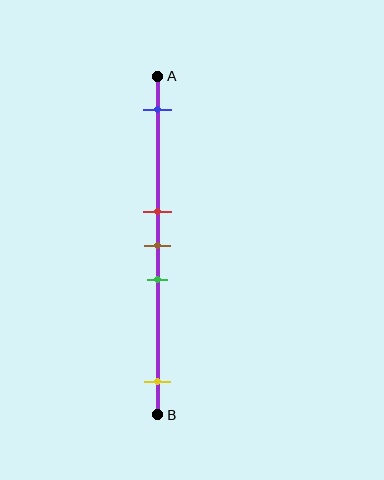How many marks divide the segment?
There are 5 marks dividing the segment.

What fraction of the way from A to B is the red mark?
The red mark is approximately 40% (0.4) of the way from A to B.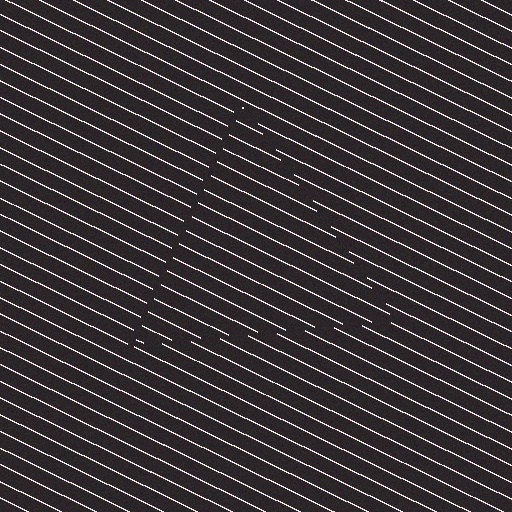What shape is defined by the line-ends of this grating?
An illusory triangle. The interior of the shape contains the same grating, shifted by half a period — the contour is defined by the phase discontinuity where line-ends from the inner and outer gratings abut.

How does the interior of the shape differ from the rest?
The interior of the shape contains the same grating, shifted by half a period — the contour is defined by the phase discontinuity where line-ends from the inner and outer gratings abut.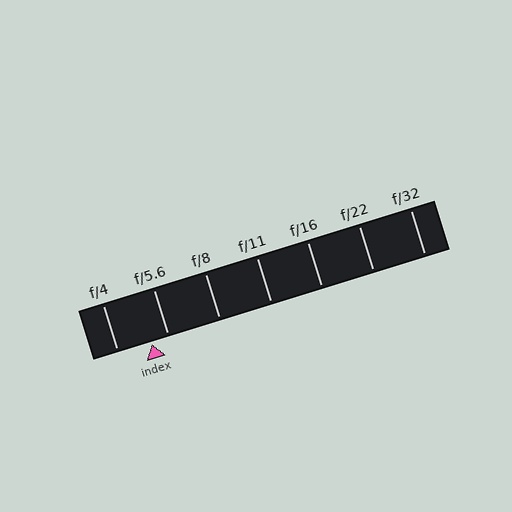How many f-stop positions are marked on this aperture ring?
There are 7 f-stop positions marked.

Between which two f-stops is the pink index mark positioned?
The index mark is between f/4 and f/5.6.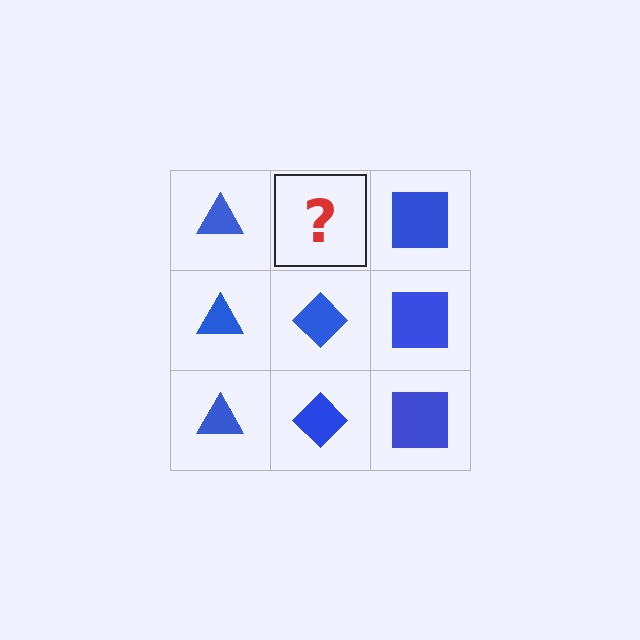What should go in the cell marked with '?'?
The missing cell should contain a blue diamond.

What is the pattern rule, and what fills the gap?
The rule is that each column has a consistent shape. The gap should be filled with a blue diamond.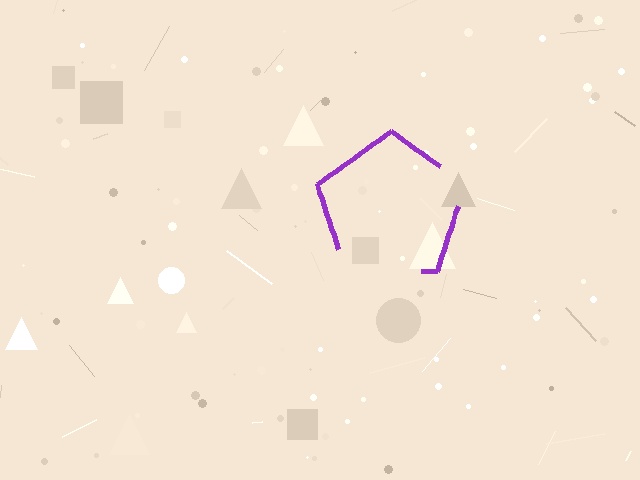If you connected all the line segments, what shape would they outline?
They would outline a pentagon.